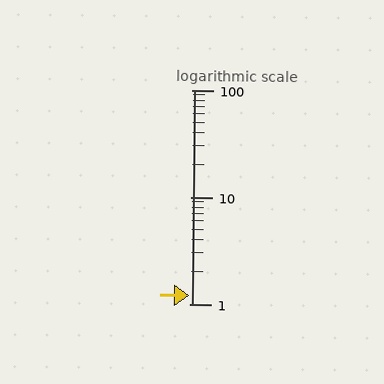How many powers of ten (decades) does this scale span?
The scale spans 2 decades, from 1 to 100.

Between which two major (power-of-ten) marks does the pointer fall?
The pointer is between 1 and 10.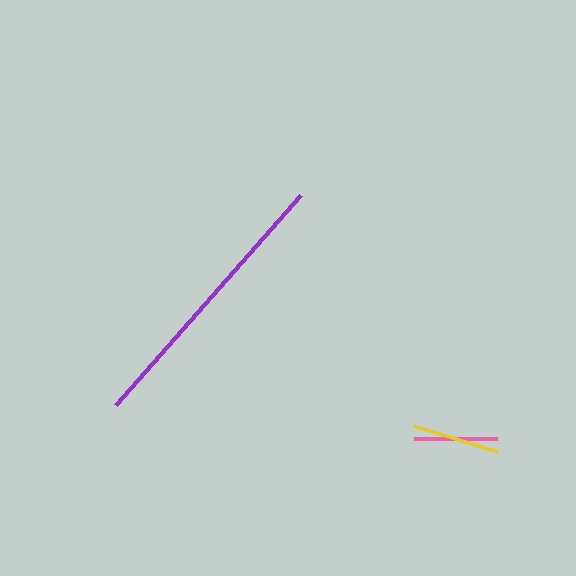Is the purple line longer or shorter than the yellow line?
The purple line is longer than the yellow line.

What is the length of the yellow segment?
The yellow segment is approximately 89 pixels long.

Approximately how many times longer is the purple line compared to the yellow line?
The purple line is approximately 3.1 times the length of the yellow line.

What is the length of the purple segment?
The purple segment is approximately 280 pixels long.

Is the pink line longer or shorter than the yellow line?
The yellow line is longer than the pink line.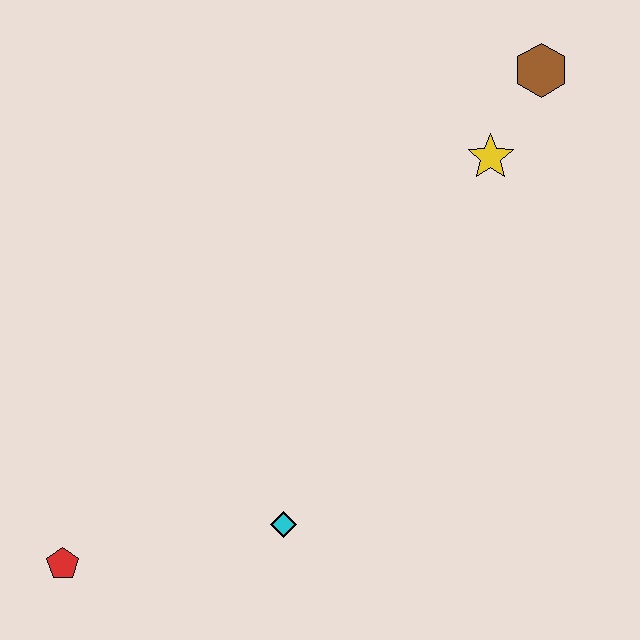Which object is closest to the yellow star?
The brown hexagon is closest to the yellow star.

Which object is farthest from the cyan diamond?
The brown hexagon is farthest from the cyan diamond.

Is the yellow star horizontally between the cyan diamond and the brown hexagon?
Yes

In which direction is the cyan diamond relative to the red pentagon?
The cyan diamond is to the right of the red pentagon.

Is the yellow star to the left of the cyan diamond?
No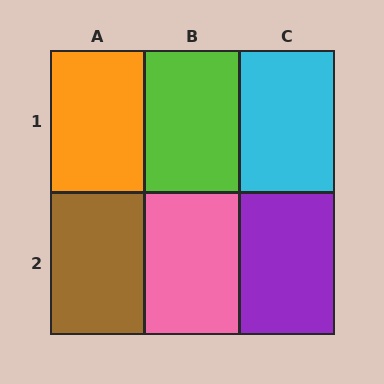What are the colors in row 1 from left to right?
Orange, lime, cyan.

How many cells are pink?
1 cell is pink.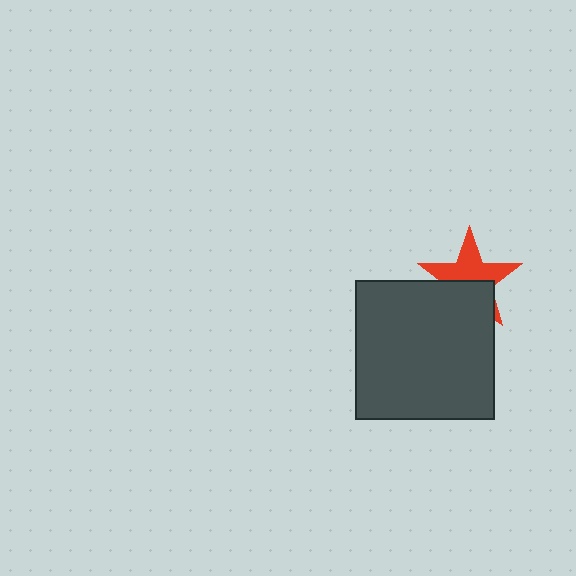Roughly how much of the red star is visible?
About half of it is visible (roughly 54%).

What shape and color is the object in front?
The object in front is a dark gray square.